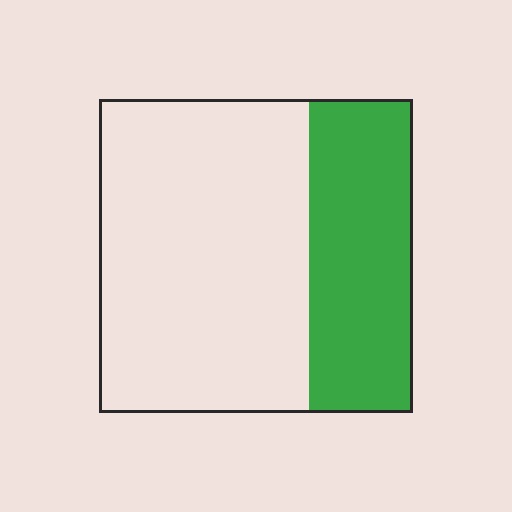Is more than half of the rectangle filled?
No.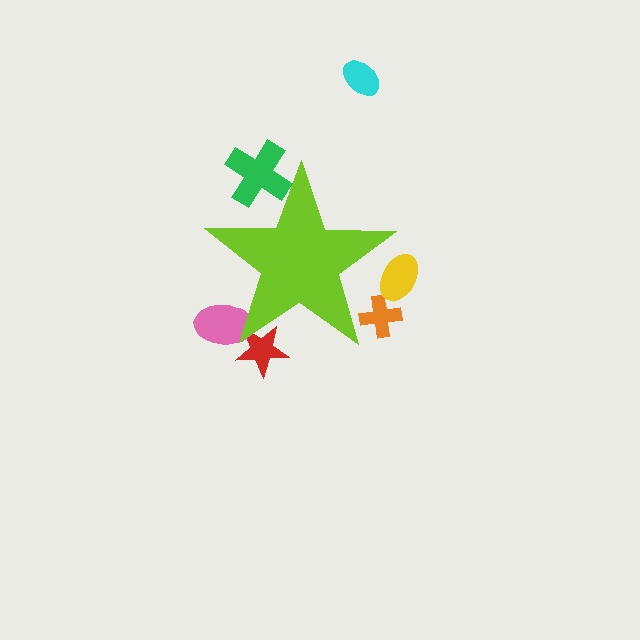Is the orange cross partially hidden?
Yes, the orange cross is partially hidden behind the lime star.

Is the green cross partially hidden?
Yes, the green cross is partially hidden behind the lime star.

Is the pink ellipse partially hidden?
Yes, the pink ellipse is partially hidden behind the lime star.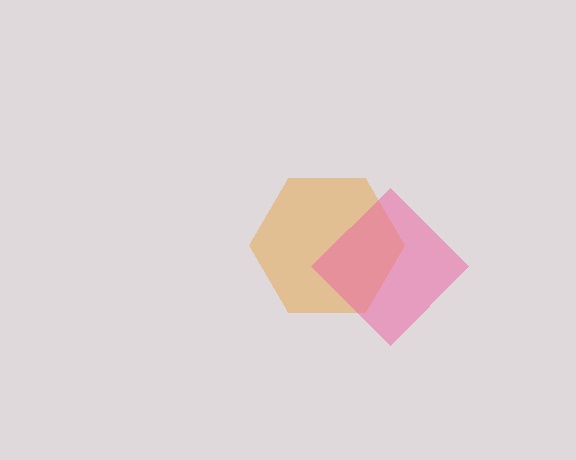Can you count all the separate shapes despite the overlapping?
Yes, there are 2 separate shapes.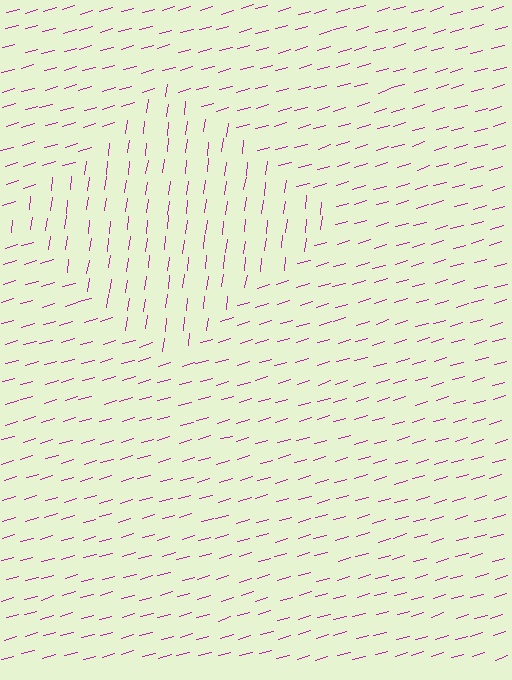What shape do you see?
I see a diamond.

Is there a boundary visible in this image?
Yes, there is a texture boundary formed by a change in line orientation.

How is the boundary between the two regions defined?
The boundary is defined purely by a change in line orientation (approximately 67 degrees difference). All lines are the same color and thickness.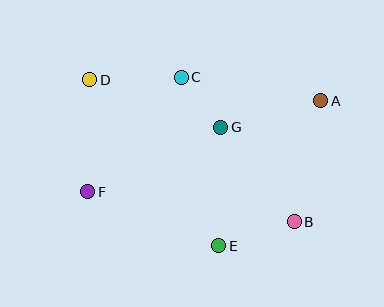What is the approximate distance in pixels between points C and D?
The distance between C and D is approximately 91 pixels.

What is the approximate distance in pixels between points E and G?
The distance between E and G is approximately 119 pixels.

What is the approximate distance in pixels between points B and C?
The distance between B and C is approximately 183 pixels.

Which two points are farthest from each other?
Points A and F are farthest from each other.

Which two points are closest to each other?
Points C and G are closest to each other.